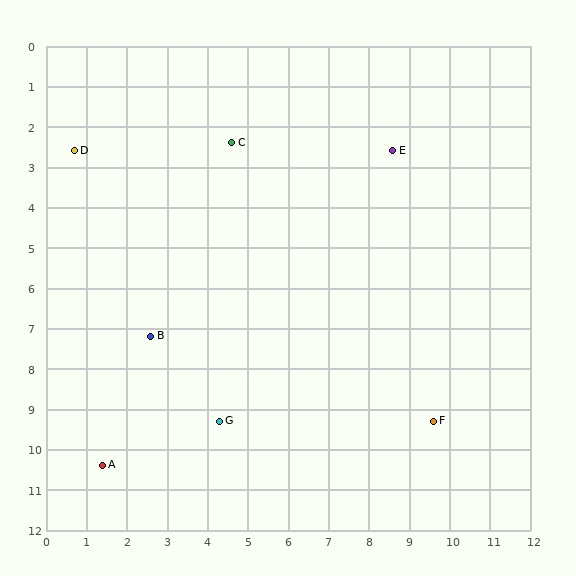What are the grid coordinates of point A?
Point A is at approximately (1.4, 10.4).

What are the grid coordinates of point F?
Point F is at approximately (9.6, 9.3).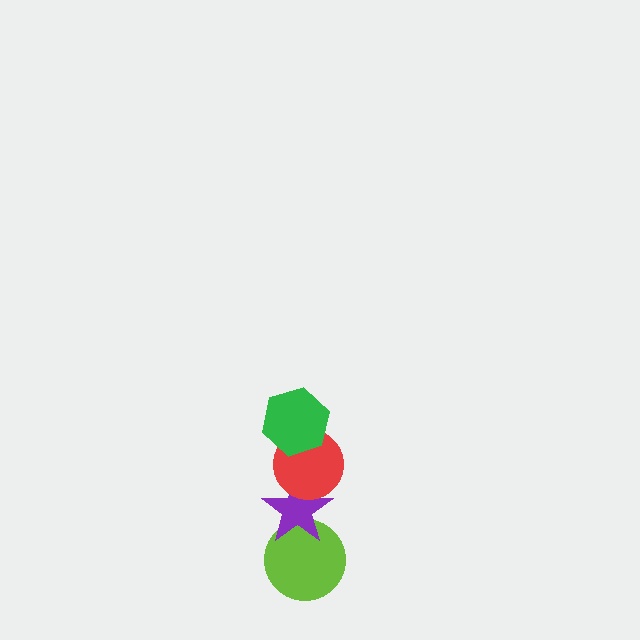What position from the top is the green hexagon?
The green hexagon is 1st from the top.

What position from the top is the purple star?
The purple star is 3rd from the top.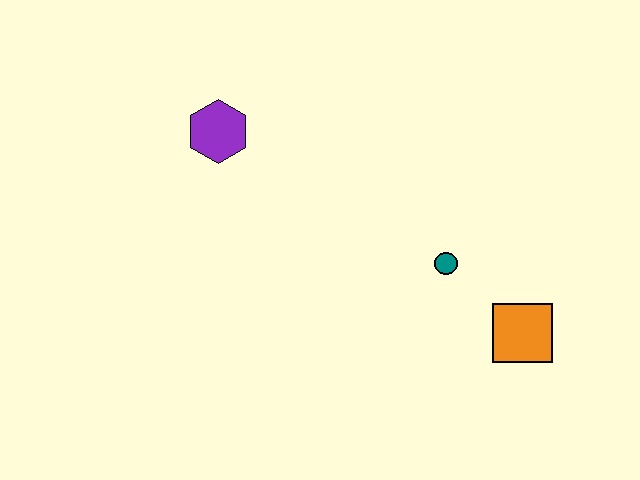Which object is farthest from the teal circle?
The purple hexagon is farthest from the teal circle.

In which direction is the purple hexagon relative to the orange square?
The purple hexagon is to the left of the orange square.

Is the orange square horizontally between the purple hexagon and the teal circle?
No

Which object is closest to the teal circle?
The orange square is closest to the teal circle.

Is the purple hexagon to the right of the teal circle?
No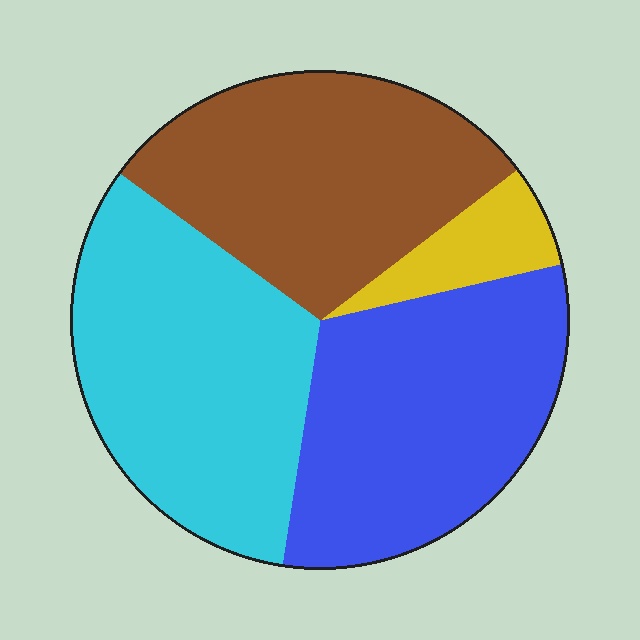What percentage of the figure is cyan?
Cyan covers roughly 35% of the figure.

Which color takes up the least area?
Yellow, at roughly 5%.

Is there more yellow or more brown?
Brown.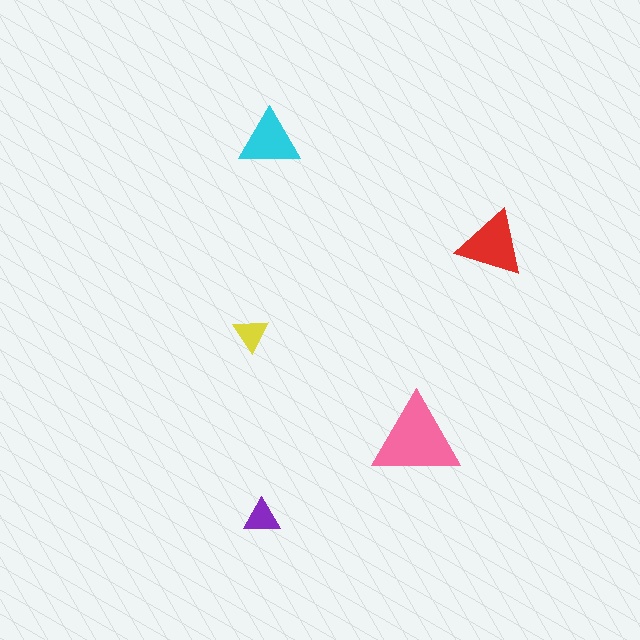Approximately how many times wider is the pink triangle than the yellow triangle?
About 2.5 times wider.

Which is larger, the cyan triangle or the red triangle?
The red one.